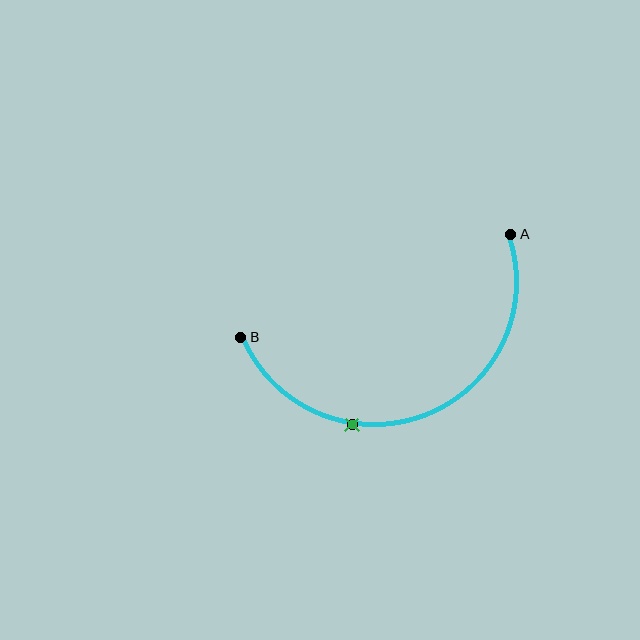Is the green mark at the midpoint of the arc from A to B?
No. The green mark lies on the arc but is closer to endpoint B. The arc midpoint would be at the point on the curve equidistant along the arc from both A and B.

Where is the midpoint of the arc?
The arc midpoint is the point on the curve farthest from the straight line joining A and B. It sits below that line.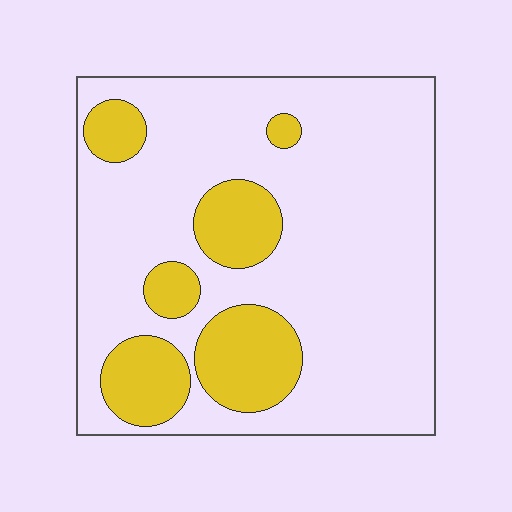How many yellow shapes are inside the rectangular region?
6.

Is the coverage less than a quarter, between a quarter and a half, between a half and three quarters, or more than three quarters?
Less than a quarter.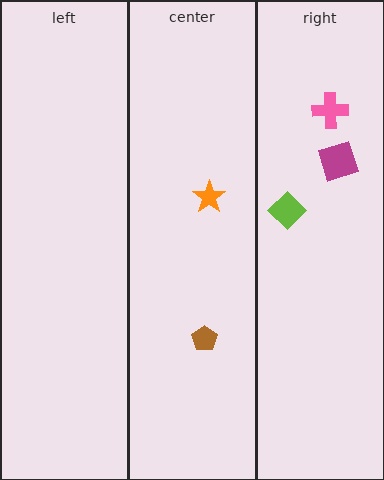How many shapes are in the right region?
3.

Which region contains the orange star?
The center region.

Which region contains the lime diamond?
The right region.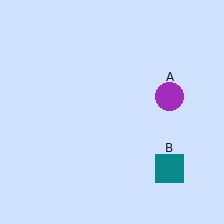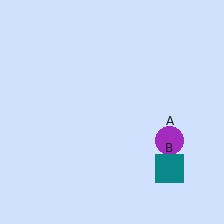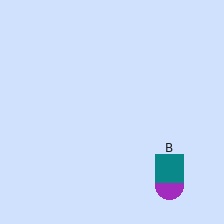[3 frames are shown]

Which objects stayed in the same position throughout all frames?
Teal square (object B) remained stationary.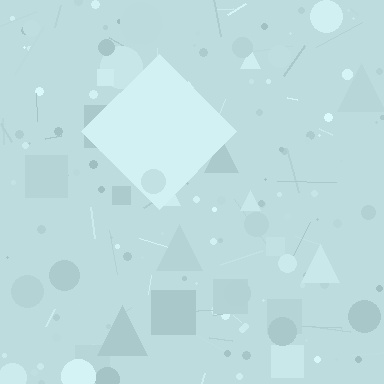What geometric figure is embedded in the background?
A diamond is embedded in the background.